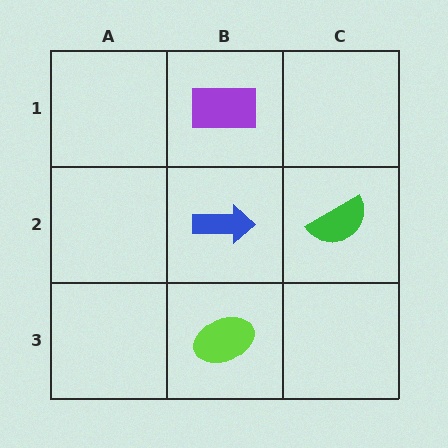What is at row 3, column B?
A lime ellipse.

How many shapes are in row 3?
1 shape.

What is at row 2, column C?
A green semicircle.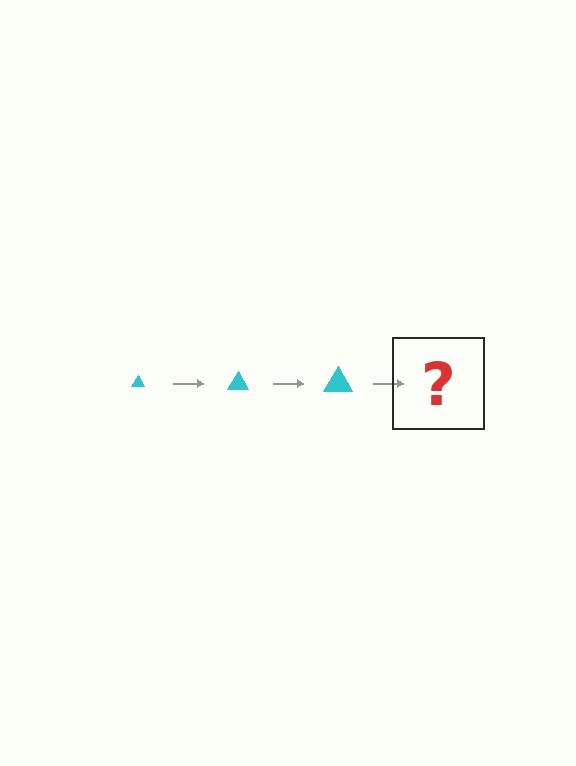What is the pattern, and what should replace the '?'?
The pattern is that the triangle gets progressively larger each step. The '?' should be a cyan triangle, larger than the previous one.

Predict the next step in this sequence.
The next step is a cyan triangle, larger than the previous one.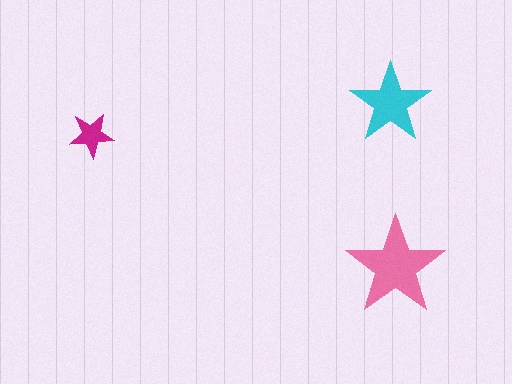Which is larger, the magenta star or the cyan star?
The cyan one.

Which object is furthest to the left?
The magenta star is leftmost.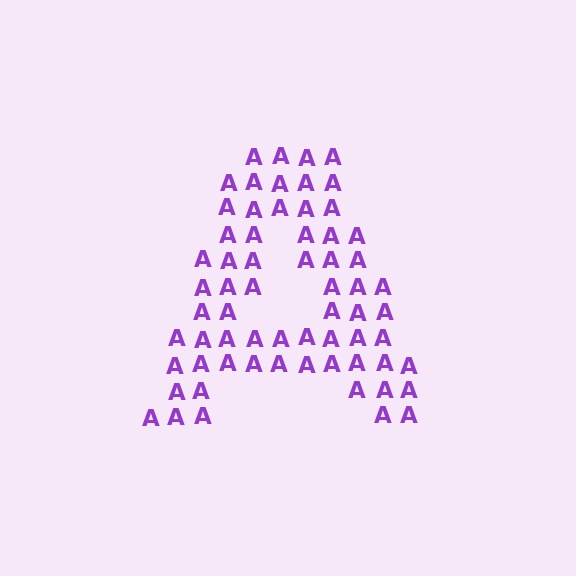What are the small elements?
The small elements are letter A's.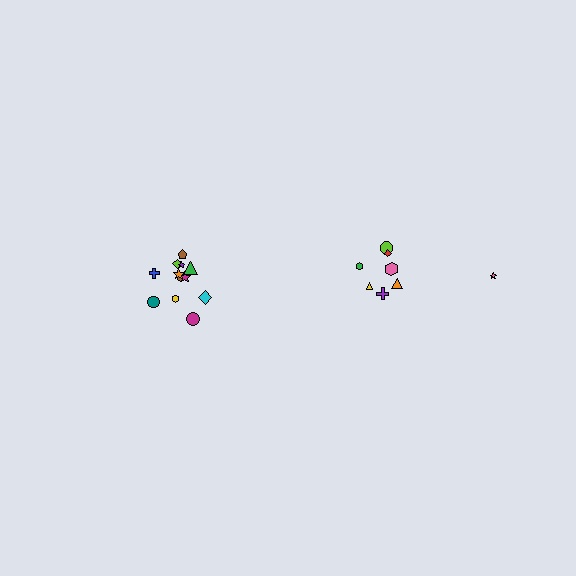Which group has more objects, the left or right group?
The left group.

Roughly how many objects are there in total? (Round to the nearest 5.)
Roughly 20 objects in total.